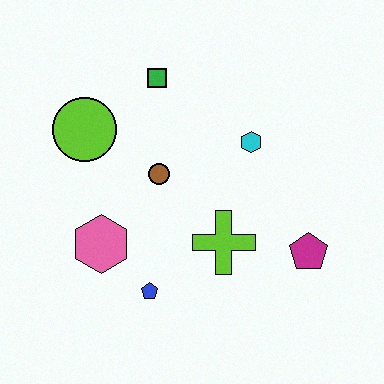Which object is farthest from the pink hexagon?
The magenta pentagon is farthest from the pink hexagon.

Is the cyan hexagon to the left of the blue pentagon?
No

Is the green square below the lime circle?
No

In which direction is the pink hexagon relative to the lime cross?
The pink hexagon is to the left of the lime cross.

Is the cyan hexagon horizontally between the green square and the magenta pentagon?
Yes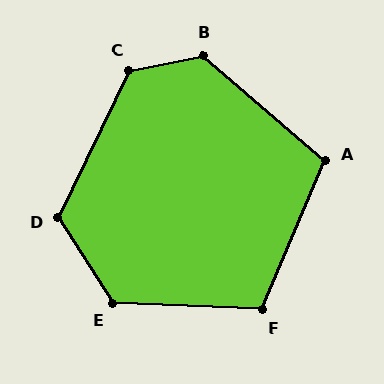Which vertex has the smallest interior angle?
A, at approximately 108 degrees.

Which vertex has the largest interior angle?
B, at approximately 128 degrees.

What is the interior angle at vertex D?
Approximately 122 degrees (obtuse).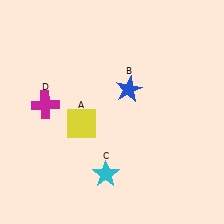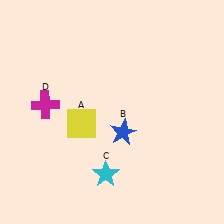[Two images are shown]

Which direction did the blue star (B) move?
The blue star (B) moved down.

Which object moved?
The blue star (B) moved down.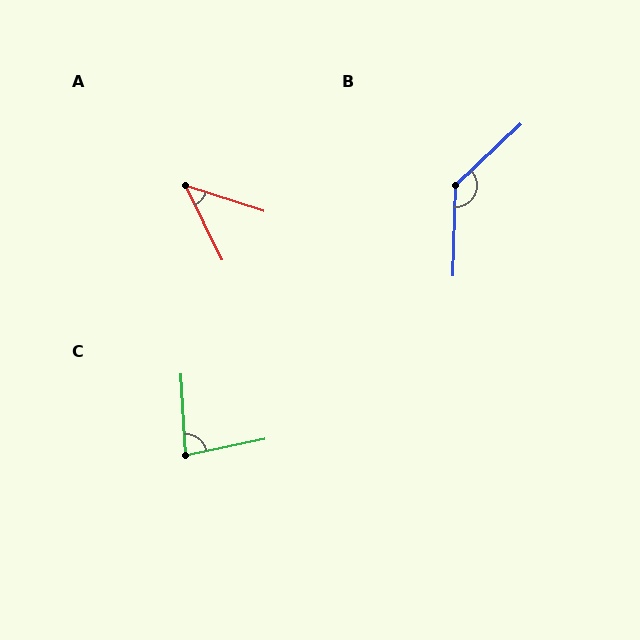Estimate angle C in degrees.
Approximately 81 degrees.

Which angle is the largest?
B, at approximately 135 degrees.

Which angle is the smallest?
A, at approximately 46 degrees.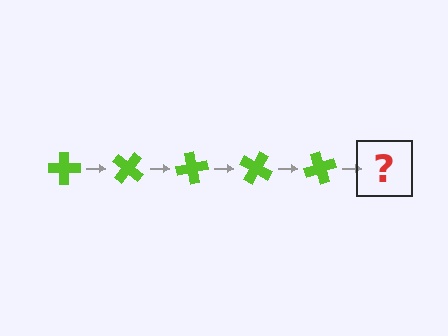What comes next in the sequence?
The next element should be a lime cross rotated 200 degrees.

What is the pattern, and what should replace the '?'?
The pattern is that the cross rotates 40 degrees each step. The '?' should be a lime cross rotated 200 degrees.